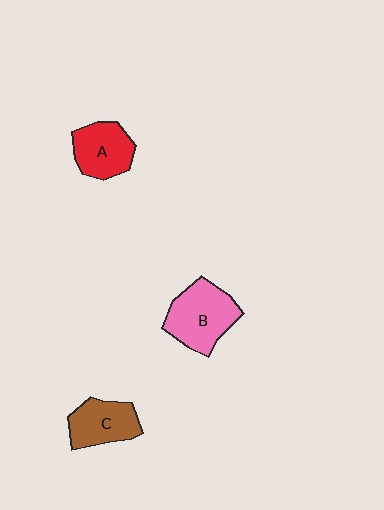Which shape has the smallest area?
Shape C (brown).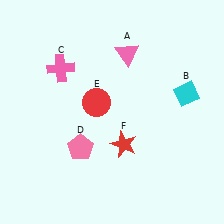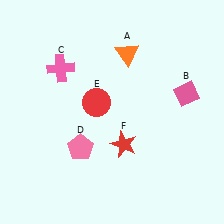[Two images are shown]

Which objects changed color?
A changed from pink to orange. B changed from cyan to pink.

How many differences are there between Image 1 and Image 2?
There are 2 differences between the two images.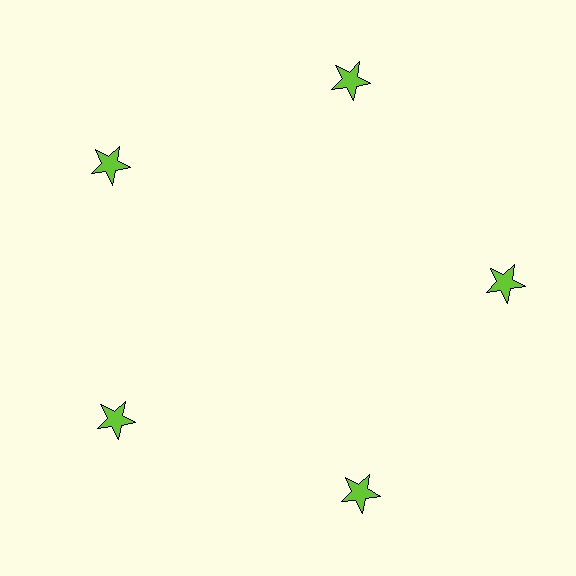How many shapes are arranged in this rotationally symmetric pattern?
There are 5 shapes, arranged in 5 groups of 1.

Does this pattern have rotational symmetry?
Yes, this pattern has 5-fold rotational symmetry. It looks the same after rotating 72 degrees around the center.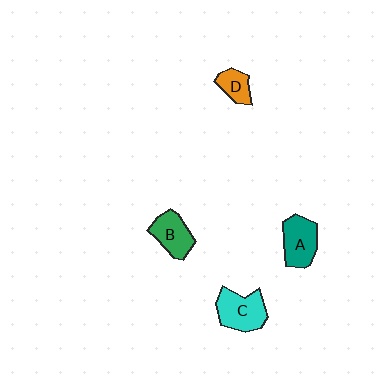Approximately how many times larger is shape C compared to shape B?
Approximately 1.2 times.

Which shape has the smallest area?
Shape D (orange).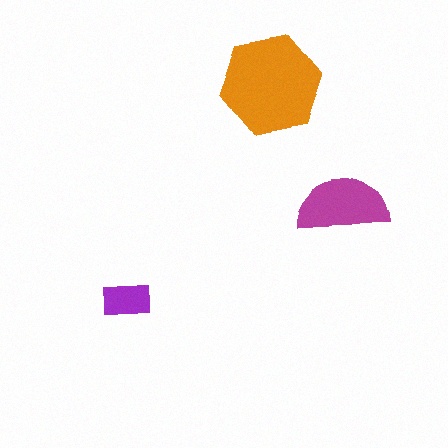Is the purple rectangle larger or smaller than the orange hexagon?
Smaller.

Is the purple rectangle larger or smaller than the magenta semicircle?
Smaller.